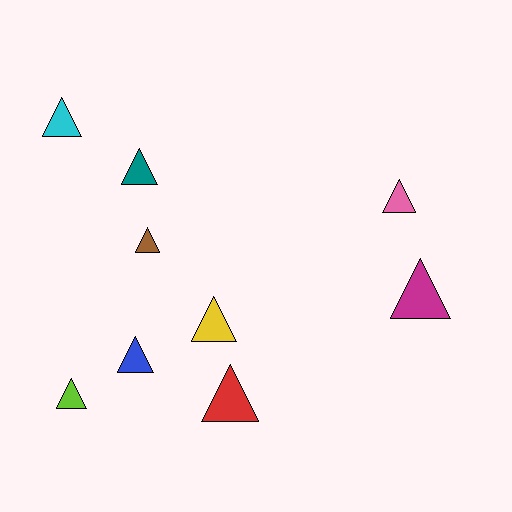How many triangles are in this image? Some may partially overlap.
There are 9 triangles.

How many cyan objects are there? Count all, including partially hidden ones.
There is 1 cyan object.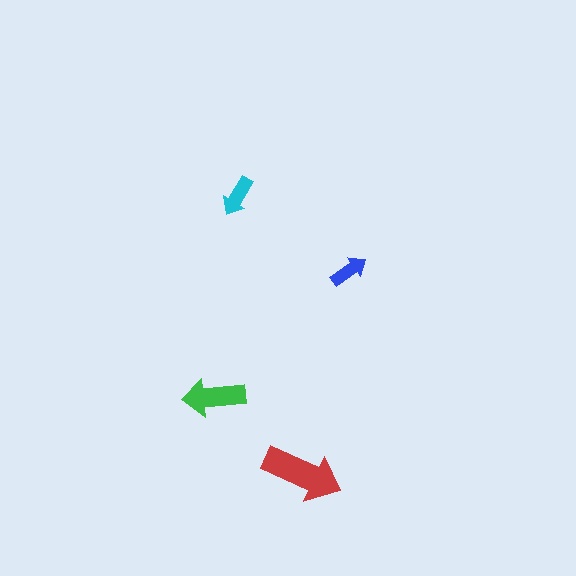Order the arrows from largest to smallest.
the red one, the green one, the cyan one, the blue one.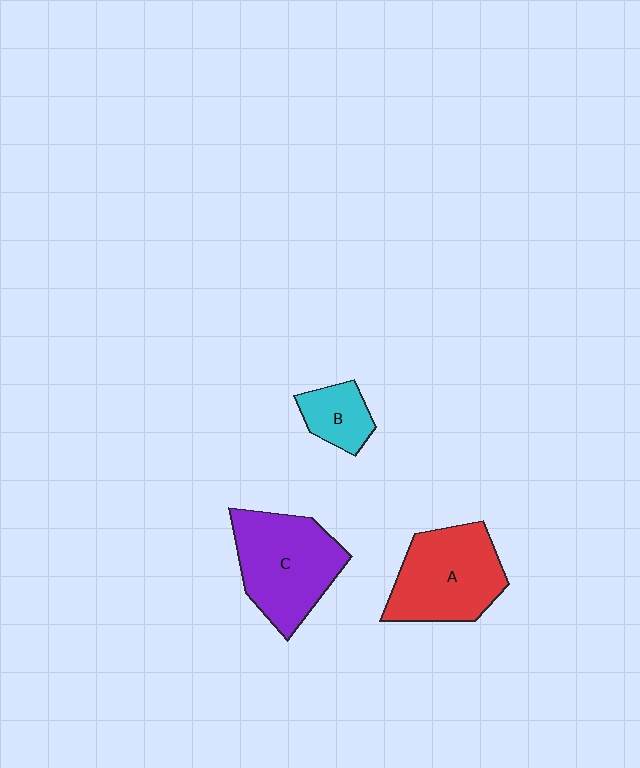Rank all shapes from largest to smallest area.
From largest to smallest: C (purple), A (red), B (cyan).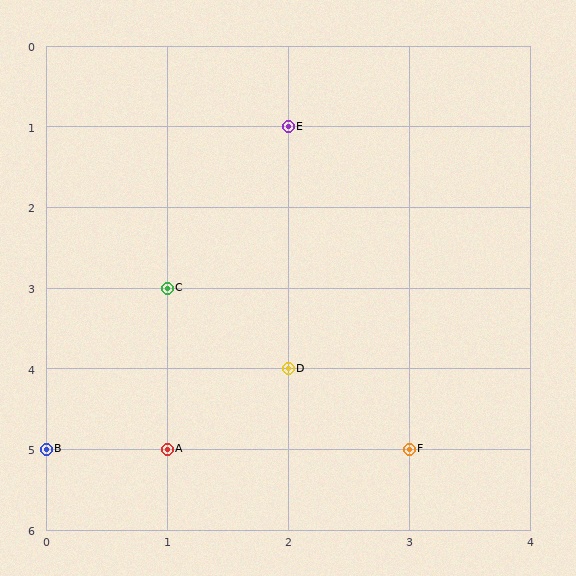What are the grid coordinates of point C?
Point C is at grid coordinates (1, 3).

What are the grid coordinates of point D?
Point D is at grid coordinates (2, 4).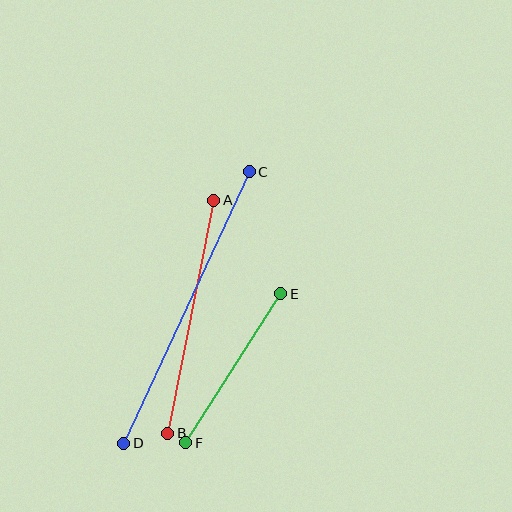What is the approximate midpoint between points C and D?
The midpoint is at approximately (186, 307) pixels.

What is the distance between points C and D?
The distance is approximately 299 pixels.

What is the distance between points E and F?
The distance is approximately 177 pixels.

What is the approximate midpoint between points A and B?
The midpoint is at approximately (191, 317) pixels.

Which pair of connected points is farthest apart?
Points C and D are farthest apart.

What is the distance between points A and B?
The distance is approximately 238 pixels.